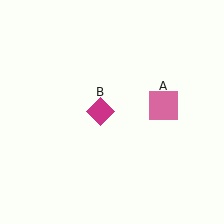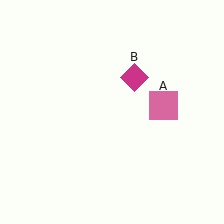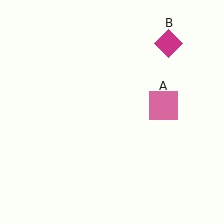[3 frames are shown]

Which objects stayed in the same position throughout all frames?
Pink square (object A) remained stationary.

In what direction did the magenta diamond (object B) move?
The magenta diamond (object B) moved up and to the right.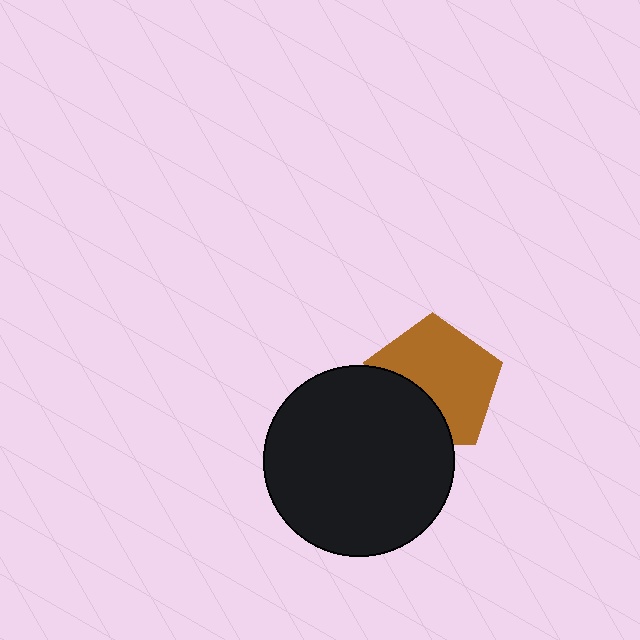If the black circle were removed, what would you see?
You would see the complete brown pentagon.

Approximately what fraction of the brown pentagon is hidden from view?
Roughly 34% of the brown pentagon is hidden behind the black circle.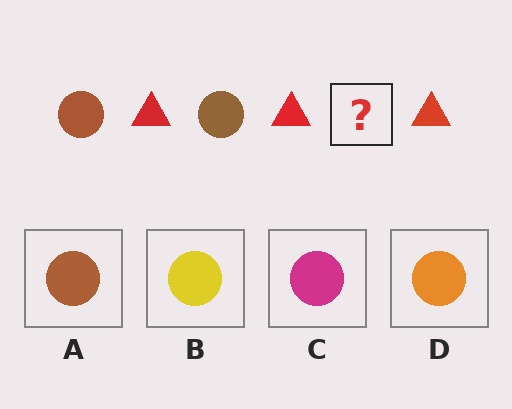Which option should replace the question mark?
Option A.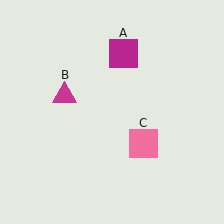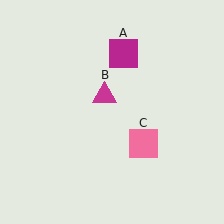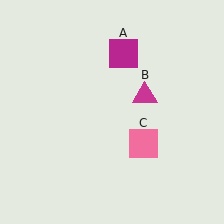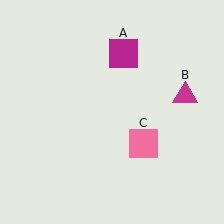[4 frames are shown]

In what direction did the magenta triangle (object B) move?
The magenta triangle (object B) moved right.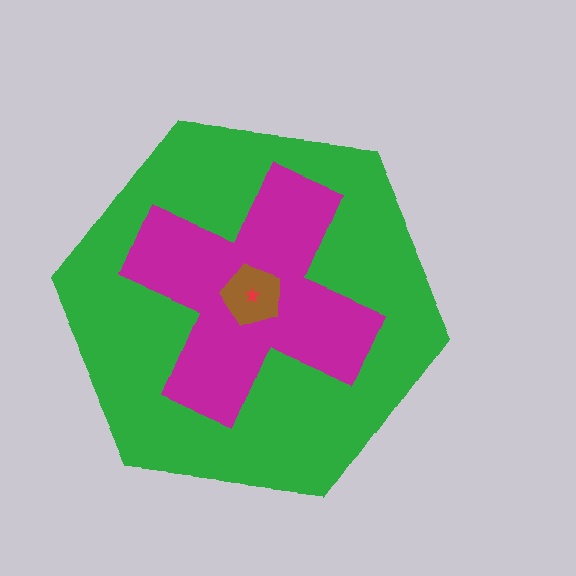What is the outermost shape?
The green hexagon.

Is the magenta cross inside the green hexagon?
Yes.